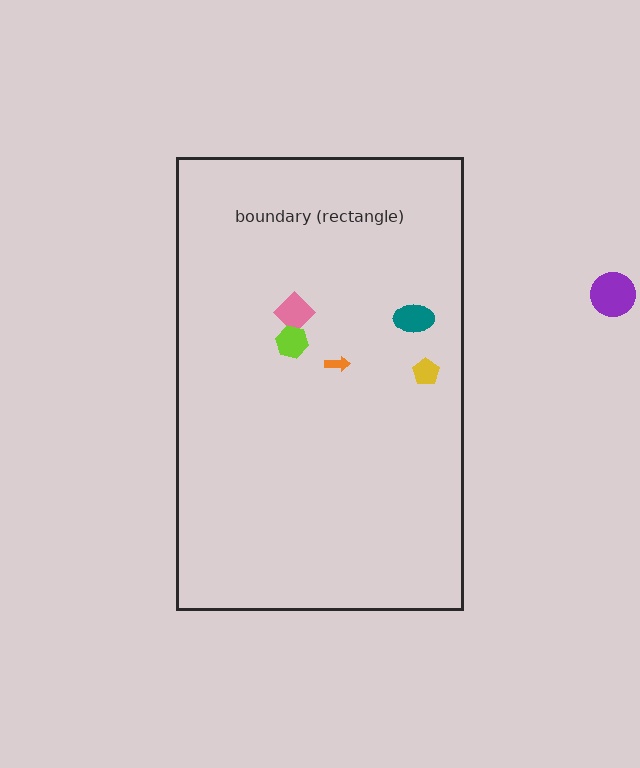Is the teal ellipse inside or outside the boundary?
Inside.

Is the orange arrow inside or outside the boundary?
Inside.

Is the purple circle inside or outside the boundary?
Outside.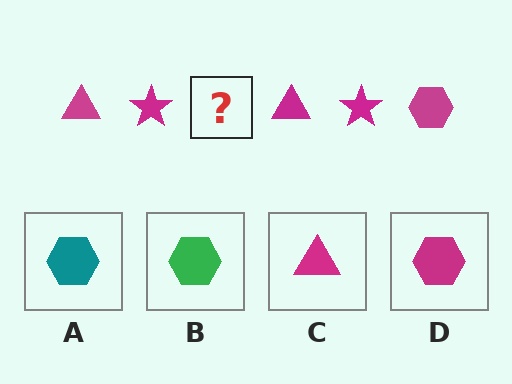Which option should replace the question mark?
Option D.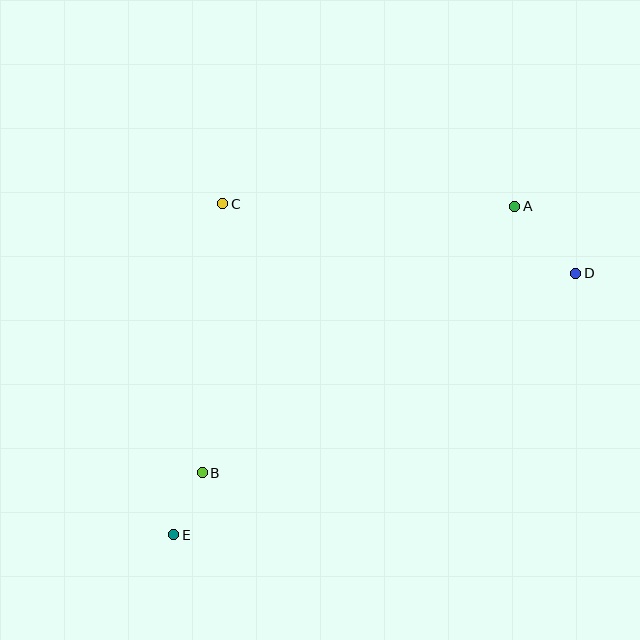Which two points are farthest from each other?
Points D and E are farthest from each other.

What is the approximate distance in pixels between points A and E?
The distance between A and E is approximately 474 pixels.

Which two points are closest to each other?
Points B and E are closest to each other.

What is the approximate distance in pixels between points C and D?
The distance between C and D is approximately 360 pixels.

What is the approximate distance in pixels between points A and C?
The distance between A and C is approximately 292 pixels.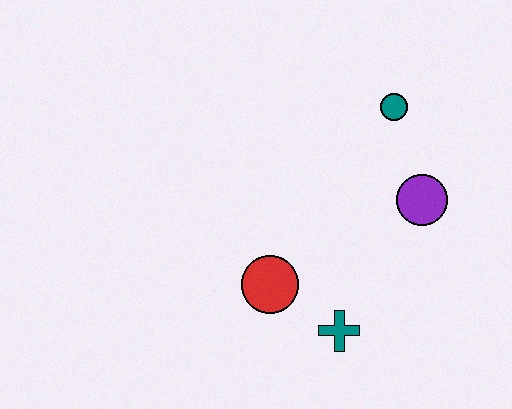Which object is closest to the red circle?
The teal cross is closest to the red circle.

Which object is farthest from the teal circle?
The teal cross is farthest from the teal circle.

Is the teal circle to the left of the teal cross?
No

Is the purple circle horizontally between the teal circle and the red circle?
No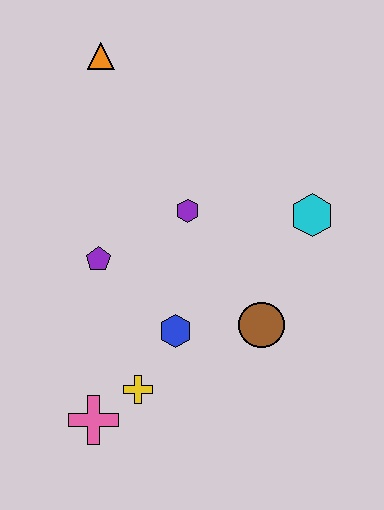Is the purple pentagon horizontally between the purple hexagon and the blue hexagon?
No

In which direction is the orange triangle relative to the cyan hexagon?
The orange triangle is to the left of the cyan hexagon.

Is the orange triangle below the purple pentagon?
No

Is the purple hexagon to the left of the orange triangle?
No